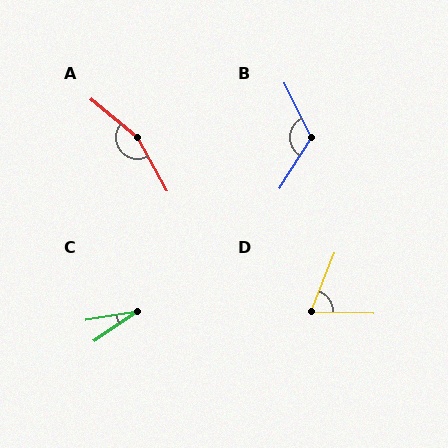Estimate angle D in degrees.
Approximately 70 degrees.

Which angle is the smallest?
C, at approximately 24 degrees.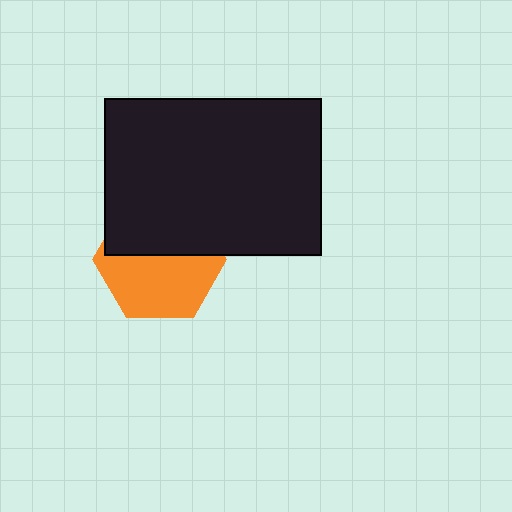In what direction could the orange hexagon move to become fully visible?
The orange hexagon could move down. That would shift it out from behind the black rectangle entirely.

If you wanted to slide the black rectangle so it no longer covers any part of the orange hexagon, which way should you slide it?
Slide it up — that is the most direct way to separate the two shapes.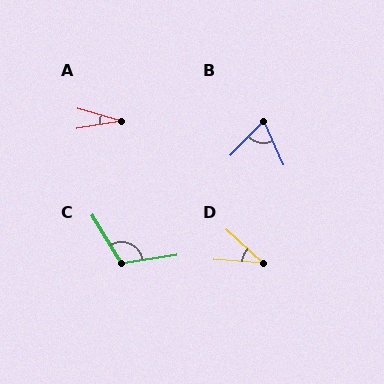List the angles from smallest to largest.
A (25°), D (39°), B (69°), C (112°).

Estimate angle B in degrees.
Approximately 69 degrees.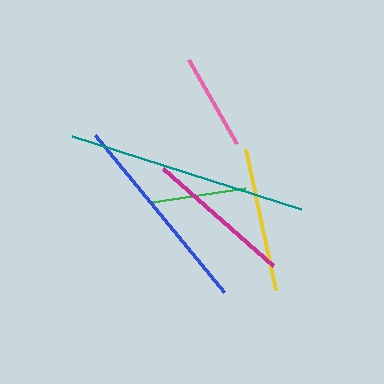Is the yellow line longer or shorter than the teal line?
The teal line is longer than the yellow line.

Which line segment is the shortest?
The green line is the shortest at approximately 94 pixels.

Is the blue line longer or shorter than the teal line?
The teal line is longer than the blue line.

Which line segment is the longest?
The teal line is the longest at approximately 240 pixels.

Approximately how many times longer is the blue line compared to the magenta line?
The blue line is approximately 1.4 times the length of the magenta line.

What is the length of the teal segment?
The teal segment is approximately 240 pixels long.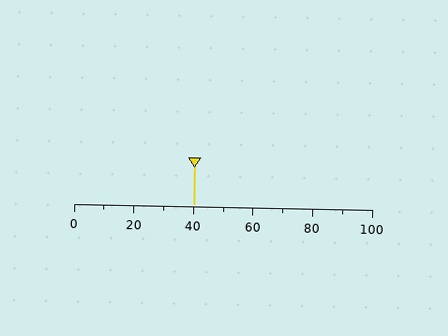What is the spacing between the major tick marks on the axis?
The major ticks are spaced 20 apart.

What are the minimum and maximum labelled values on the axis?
The axis runs from 0 to 100.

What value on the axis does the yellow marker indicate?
The marker indicates approximately 40.